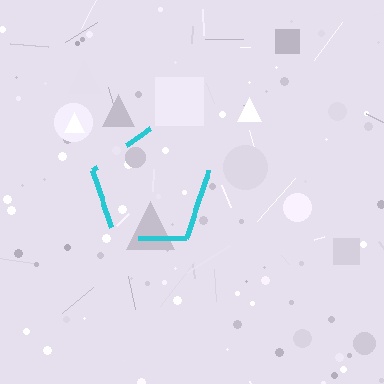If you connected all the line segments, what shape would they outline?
They would outline a pentagon.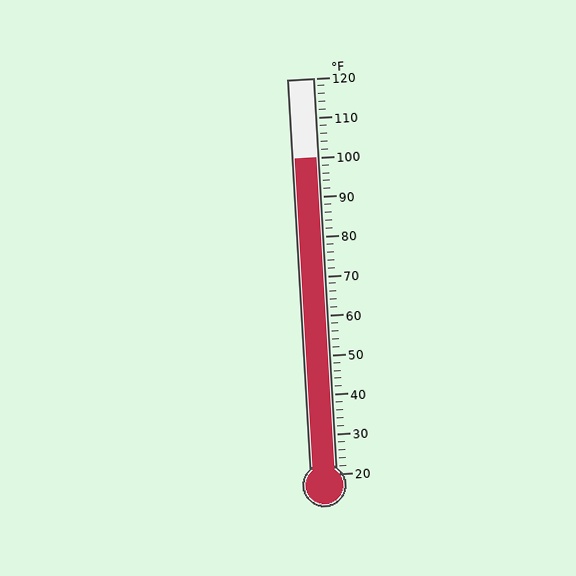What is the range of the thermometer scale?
The thermometer scale ranges from 20°F to 120°F.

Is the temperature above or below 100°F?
The temperature is at 100°F.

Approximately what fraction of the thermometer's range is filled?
The thermometer is filled to approximately 80% of its range.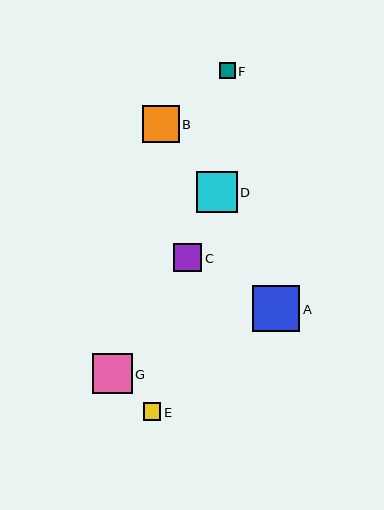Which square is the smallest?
Square F is the smallest with a size of approximately 15 pixels.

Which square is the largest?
Square A is the largest with a size of approximately 47 pixels.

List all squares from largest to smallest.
From largest to smallest: A, D, G, B, C, E, F.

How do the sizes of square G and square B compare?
Square G and square B are approximately the same size.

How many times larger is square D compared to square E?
Square D is approximately 2.3 times the size of square E.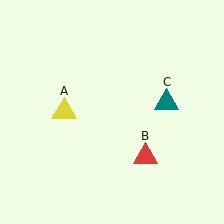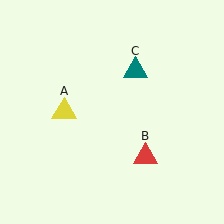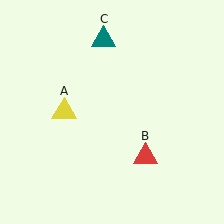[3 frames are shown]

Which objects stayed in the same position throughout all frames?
Yellow triangle (object A) and red triangle (object B) remained stationary.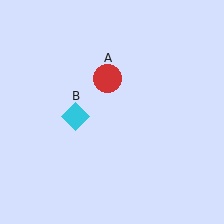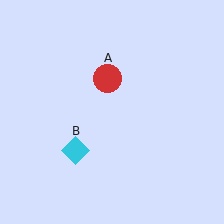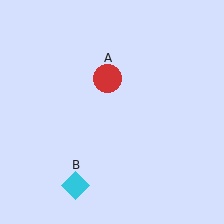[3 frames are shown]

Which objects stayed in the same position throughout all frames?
Red circle (object A) remained stationary.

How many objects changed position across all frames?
1 object changed position: cyan diamond (object B).